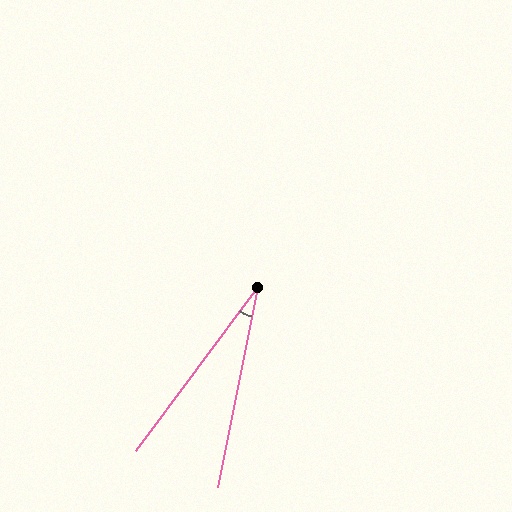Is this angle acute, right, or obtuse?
It is acute.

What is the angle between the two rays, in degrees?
Approximately 25 degrees.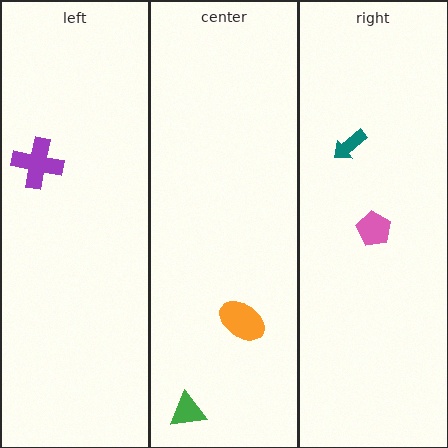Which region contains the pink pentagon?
The right region.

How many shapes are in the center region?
2.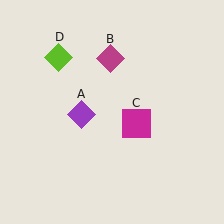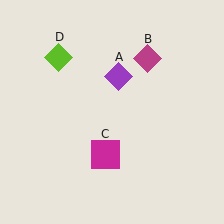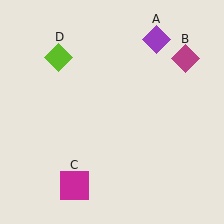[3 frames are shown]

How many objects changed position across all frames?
3 objects changed position: purple diamond (object A), magenta diamond (object B), magenta square (object C).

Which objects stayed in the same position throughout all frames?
Lime diamond (object D) remained stationary.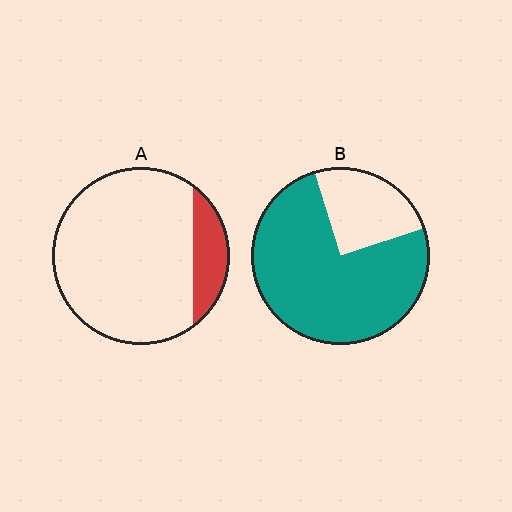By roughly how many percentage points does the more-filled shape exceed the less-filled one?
By roughly 60 percentage points (B over A).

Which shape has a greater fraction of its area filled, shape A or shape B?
Shape B.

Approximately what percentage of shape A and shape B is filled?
A is approximately 15% and B is approximately 75%.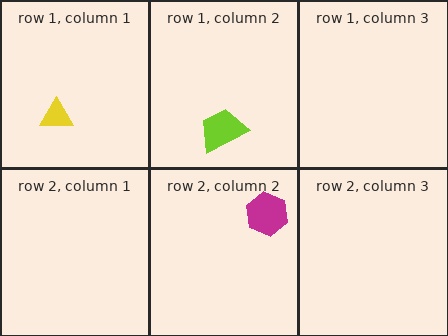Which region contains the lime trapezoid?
The row 1, column 2 region.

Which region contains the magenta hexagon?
The row 2, column 2 region.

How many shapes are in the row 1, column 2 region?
1.